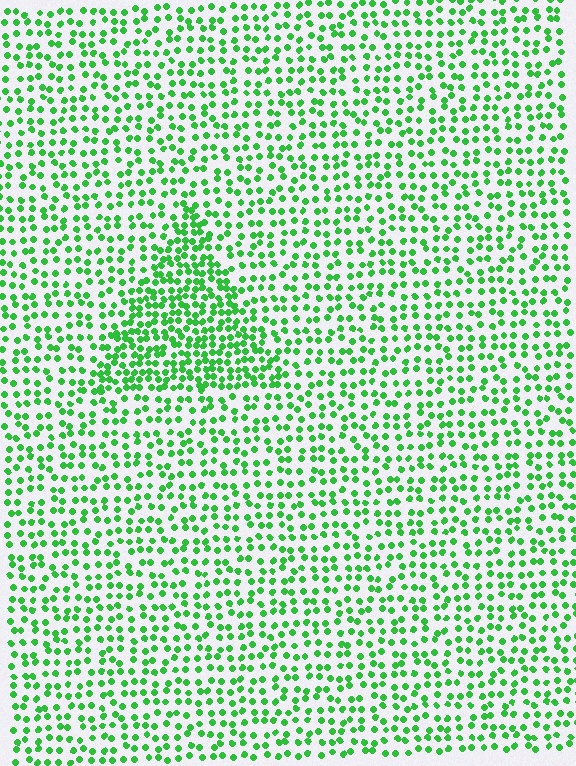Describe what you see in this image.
The image contains small green elements arranged at two different densities. A triangle-shaped region is visible where the elements are more densely packed than the surrounding area.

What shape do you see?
I see a triangle.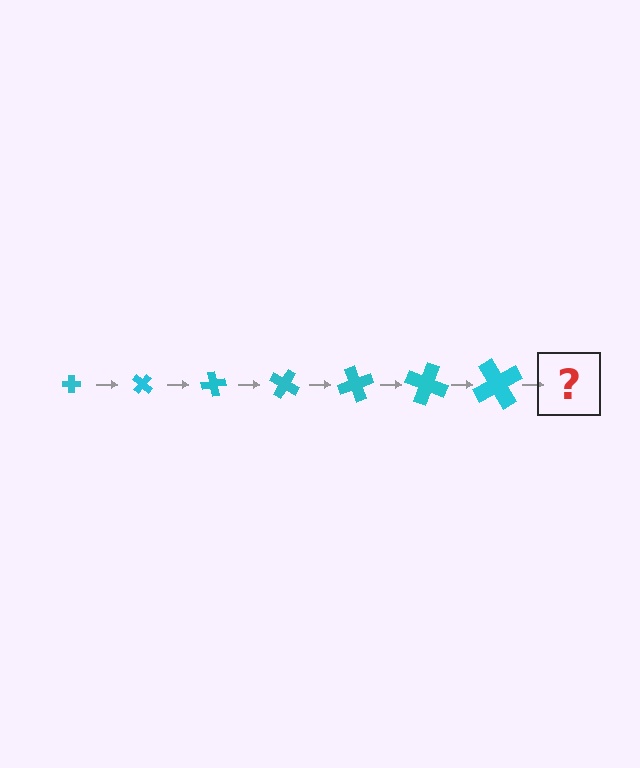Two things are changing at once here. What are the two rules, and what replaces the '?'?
The two rules are that the cross grows larger each step and it rotates 40 degrees each step. The '?' should be a cross, larger than the previous one and rotated 280 degrees from the start.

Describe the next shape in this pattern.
It should be a cross, larger than the previous one and rotated 280 degrees from the start.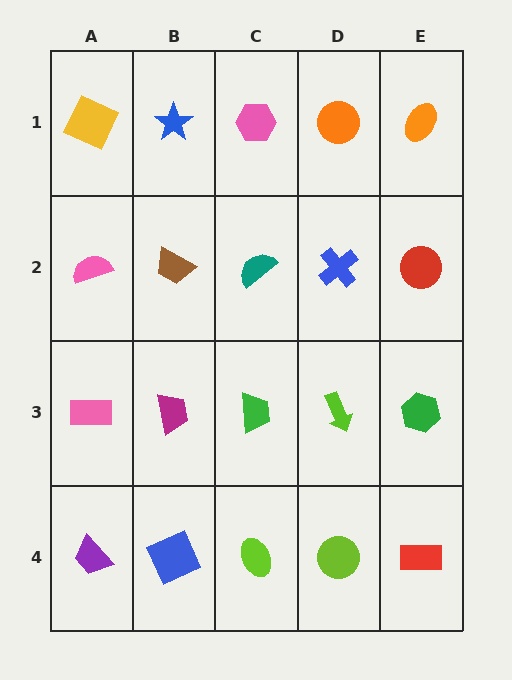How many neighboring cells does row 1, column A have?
2.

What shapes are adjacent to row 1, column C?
A teal semicircle (row 2, column C), a blue star (row 1, column B), an orange circle (row 1, column D).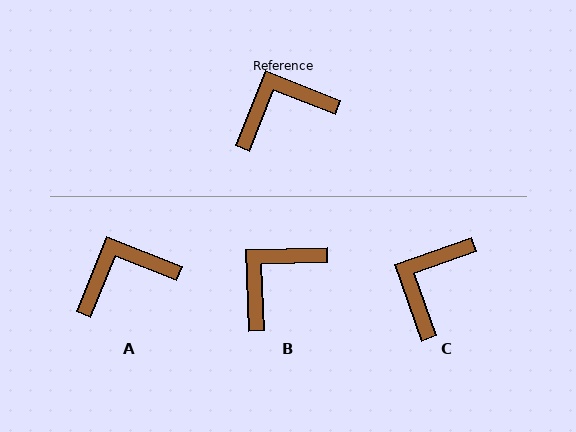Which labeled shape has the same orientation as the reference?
A.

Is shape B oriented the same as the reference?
No, it is off by about 24 degrees.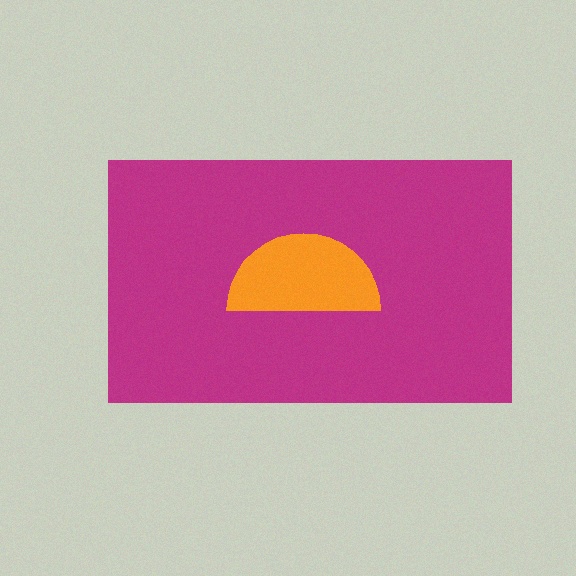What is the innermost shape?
The orange semicircle.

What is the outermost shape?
The magenta rectangle.